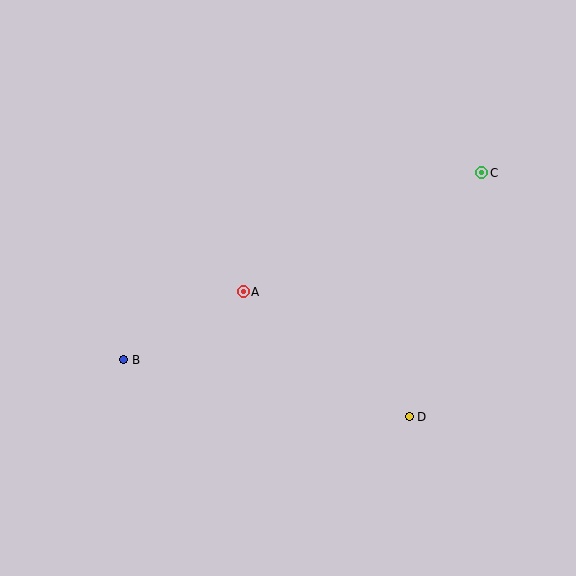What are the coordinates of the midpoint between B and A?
The midpoint between B and A is at (184, 326).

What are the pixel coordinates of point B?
Point B is at (124, 360).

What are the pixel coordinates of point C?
Point C is at (482, 173).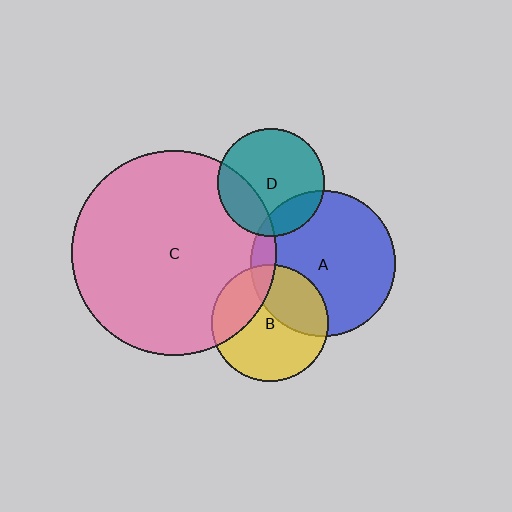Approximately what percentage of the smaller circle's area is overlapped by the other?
Approximately 25%.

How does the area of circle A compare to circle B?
Approximately 1.6 times.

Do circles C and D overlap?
Yes.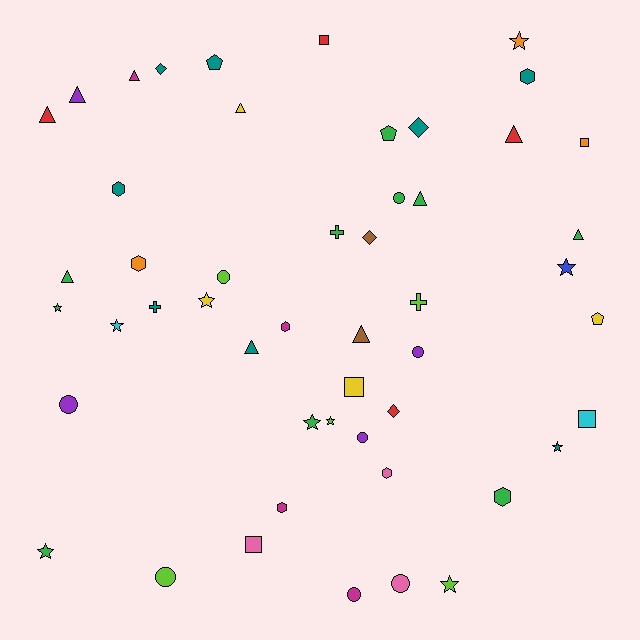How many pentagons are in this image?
There are 3 pentagons.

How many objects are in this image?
There are 50 objects.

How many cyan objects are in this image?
There are 2 cyan objects.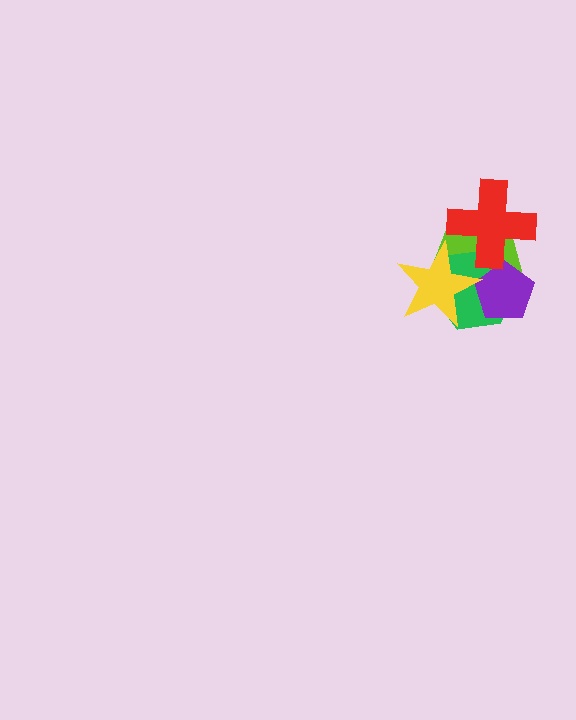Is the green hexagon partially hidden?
Yes, it is partially covered by another shape.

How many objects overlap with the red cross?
2 objects overlap with the red cross.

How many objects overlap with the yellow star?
3 objects overlap with the yellow star.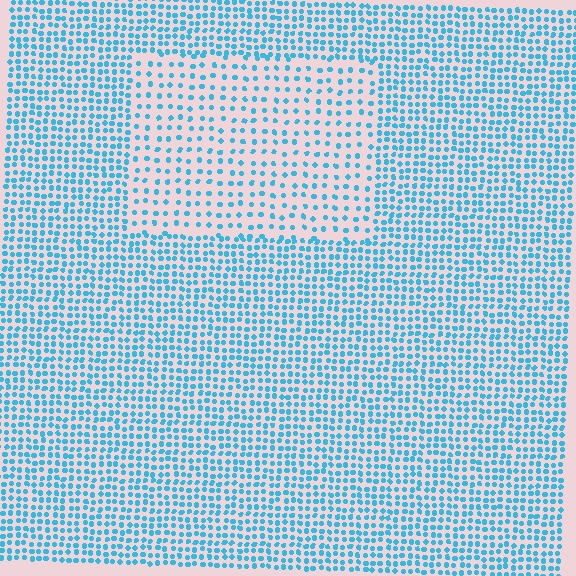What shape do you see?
I see a rectangle.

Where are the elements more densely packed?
The elements are more densely packed outside the rectangle boundary.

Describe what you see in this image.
The image contains small cyan elements arranged at two different densities. A rectangle-shaped region is visible where the elements are less densely packed than the surrounding area.